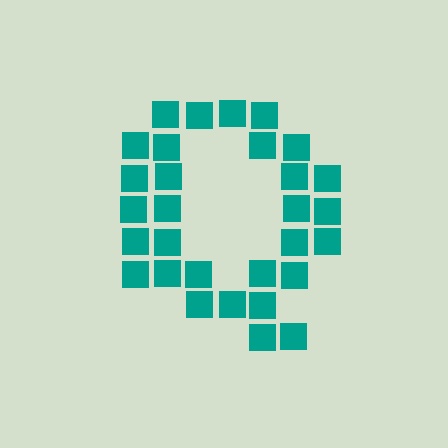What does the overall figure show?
The overall figure shows the letter Q.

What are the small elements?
The small elements are squares.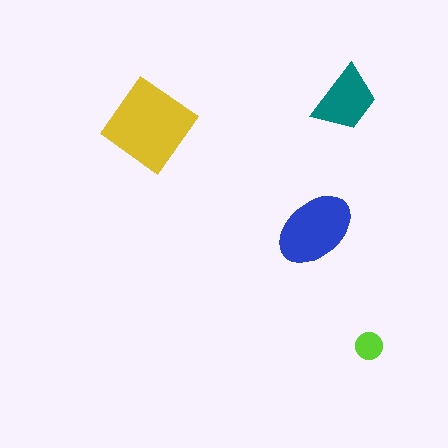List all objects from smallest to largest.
The lime circle, the teal trapezoid, the blue ellipse, the yellow diamond.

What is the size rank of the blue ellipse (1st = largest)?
2nd.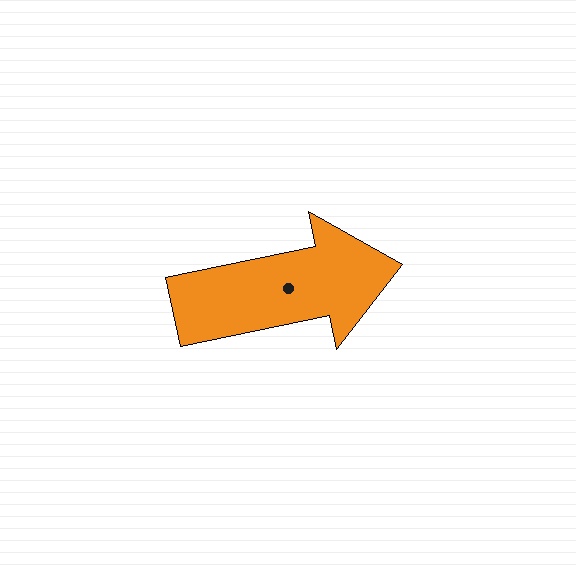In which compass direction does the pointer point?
East.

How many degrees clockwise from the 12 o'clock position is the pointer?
Approximately 78 degrees.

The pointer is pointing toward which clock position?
Roughly 3 o'clock.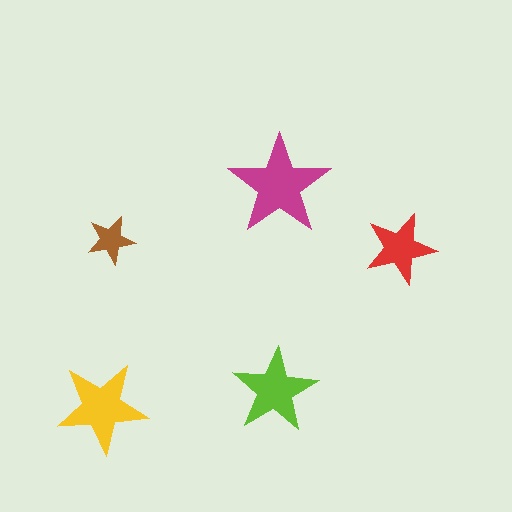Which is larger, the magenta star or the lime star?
The magenta one.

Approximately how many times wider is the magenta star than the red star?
About 1.5 times wider.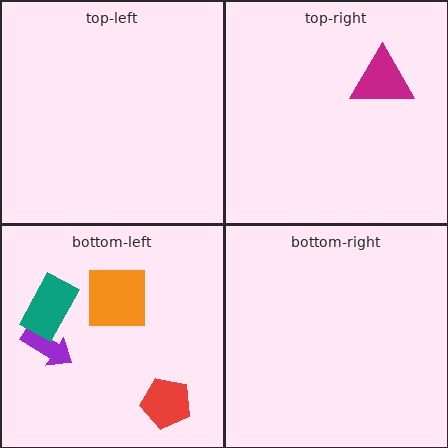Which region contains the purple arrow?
The bottom-left region.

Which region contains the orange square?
The bottom-left region.